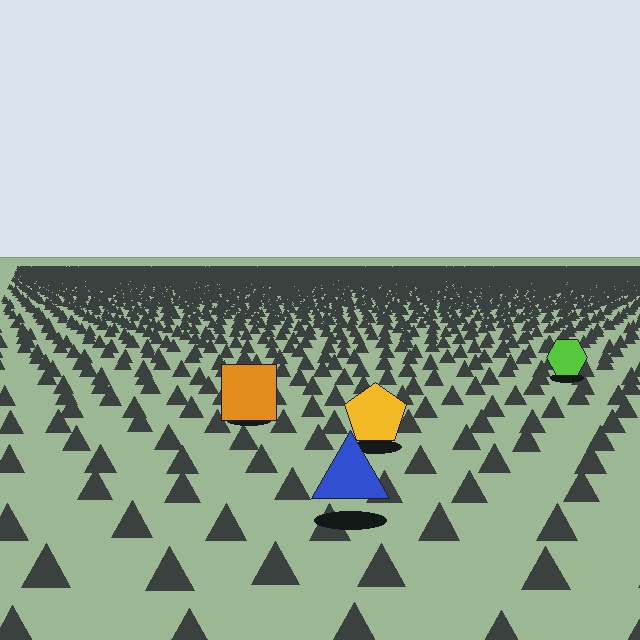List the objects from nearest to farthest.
From nearest to farthest: the blue triangle, the yellow pentagon, the orange square, the lime hexagon.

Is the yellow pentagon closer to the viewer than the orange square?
Yes. The yellow pentagon is closer — you can tell from the texture gradient: the ground texture is coarser near it.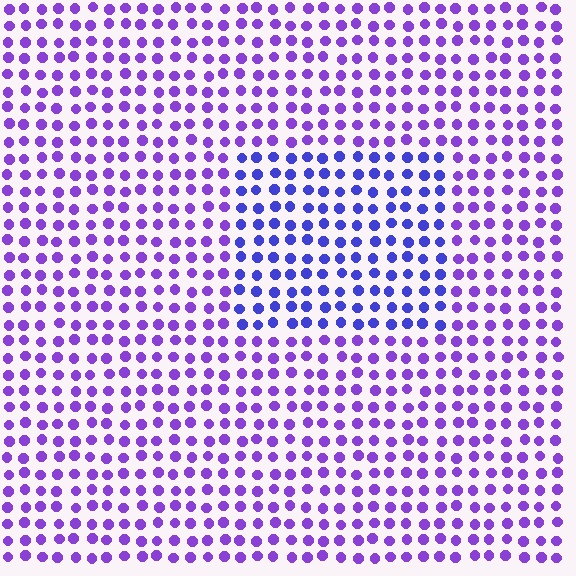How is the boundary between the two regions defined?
The boundary is defined purely by a slight shift in hue (about 30 degrees). Spacing, size, and orientation are identical on both sides.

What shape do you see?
I see a rectangle.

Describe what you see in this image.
The image is filled with small purple elements in a uniform arrangement. A rectangle-shaped region is visible where the elements are tinted to a slightly different hue, forming a subtle color boundary.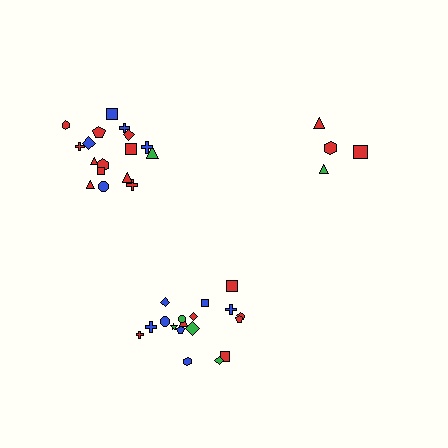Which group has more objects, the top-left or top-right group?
The top-left group.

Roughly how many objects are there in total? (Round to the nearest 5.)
Roughly 40 objects in total.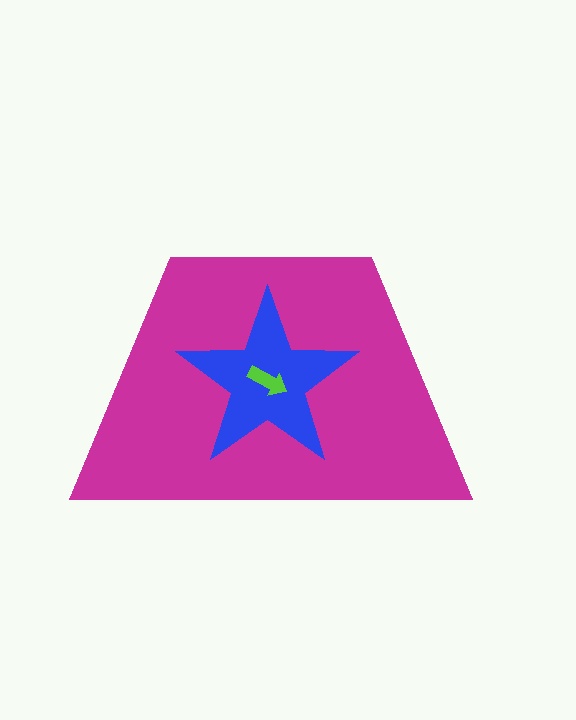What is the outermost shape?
The magenta trapezoid.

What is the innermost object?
The lime arrow.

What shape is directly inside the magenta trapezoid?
The blue star.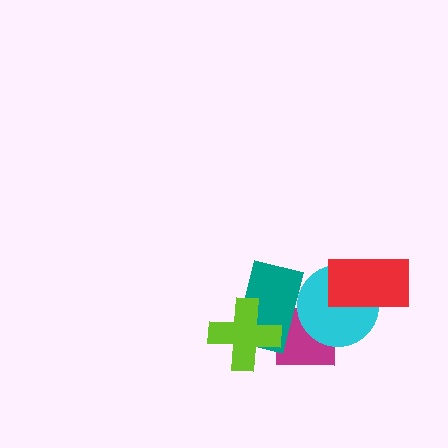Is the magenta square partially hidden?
Yes, it is partially covered by another shape.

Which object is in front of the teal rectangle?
The lime cross is in front of the teal rectangle.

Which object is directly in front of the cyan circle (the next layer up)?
The teal rectangle is directly in front of the cyan circle.